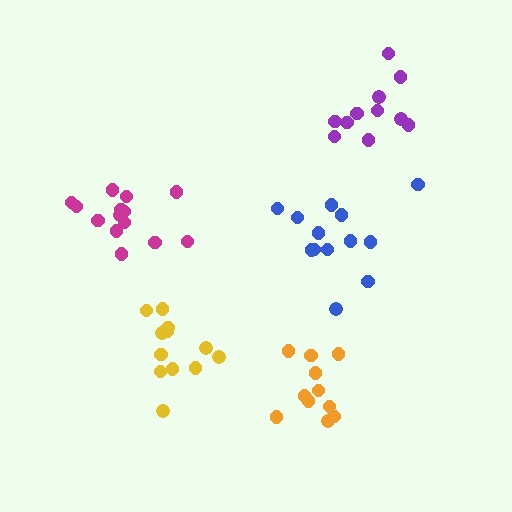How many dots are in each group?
Group 1: 13 dots, Group 2: 11 dots, Group 3: 11 dots, Group 4: 14 dots, Group 5: 12 dots (61 total).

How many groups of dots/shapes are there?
There are 5 groups.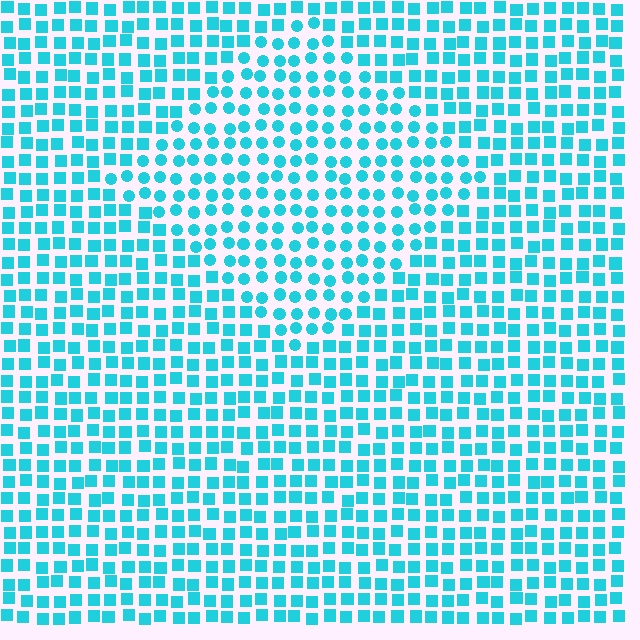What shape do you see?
I see a diamond.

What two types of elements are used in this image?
The image uses circles inside the diamond region and squares outside it.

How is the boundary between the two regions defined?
The boundary is defined by a change in element shape: circles inside vs. squares outside. All elements share the same color and spacing.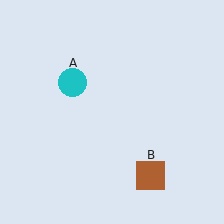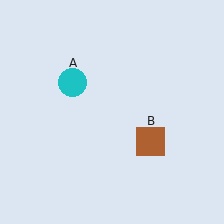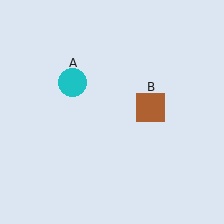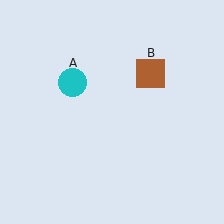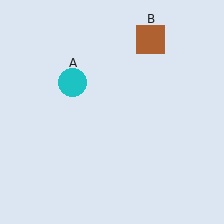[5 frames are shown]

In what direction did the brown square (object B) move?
The brown square (object B) moved up.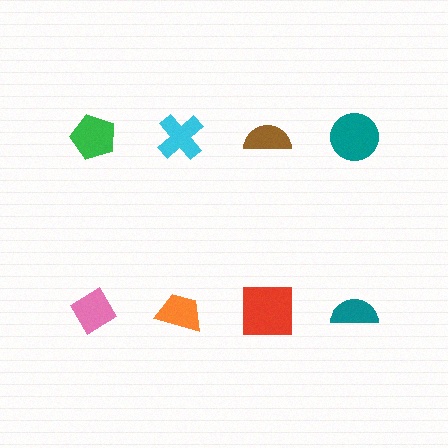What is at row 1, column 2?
A cyan cross.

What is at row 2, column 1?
A pink diamond.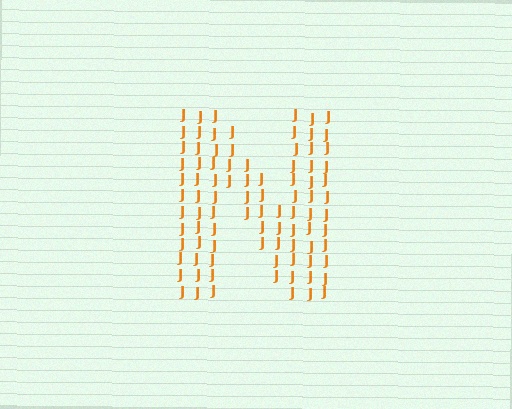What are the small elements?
The small elements are letter J's.